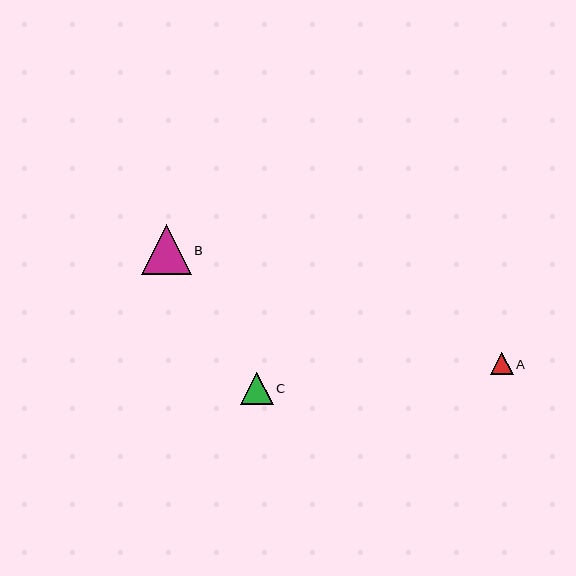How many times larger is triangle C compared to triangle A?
Triangle C is approximately 1.4 times the size of triangle A.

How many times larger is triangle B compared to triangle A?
Triangle B is approximately 2.2 times the size of triangle A.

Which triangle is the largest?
Triangle B is the largest with a size of approximately 50 pixels.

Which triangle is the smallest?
Triangle A is the smallest with a size of approximately 23 pixels.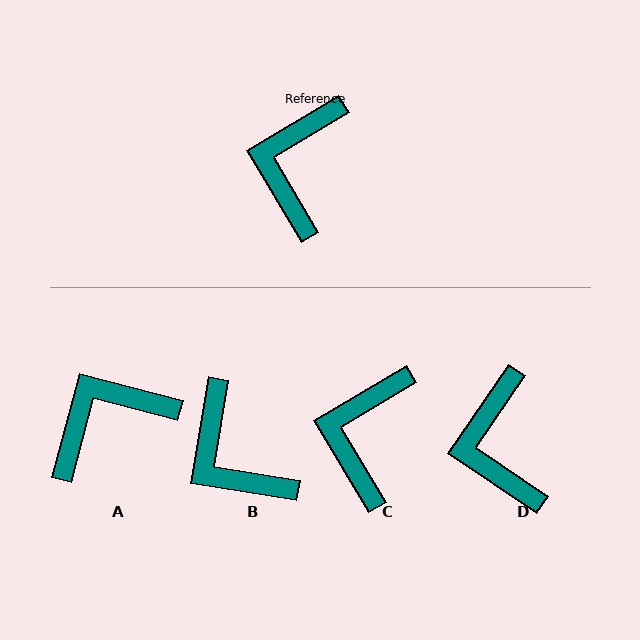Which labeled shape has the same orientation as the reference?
C.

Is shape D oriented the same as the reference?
No, it is off by about 25 degrees.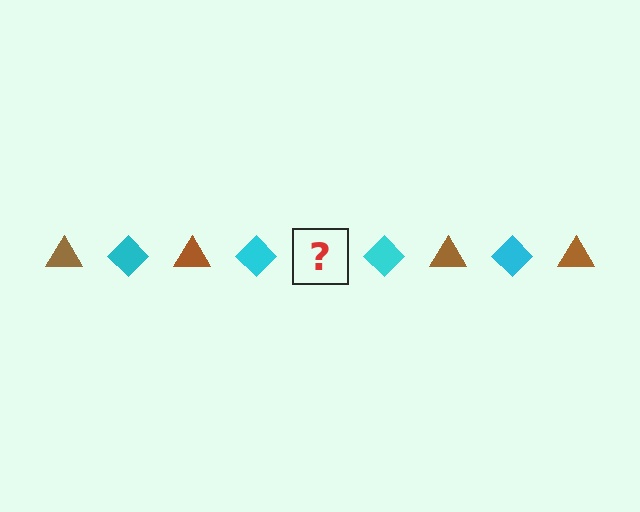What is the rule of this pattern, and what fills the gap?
The rule is that the pattern alternates between brown triangle and cyan diamond. The gap should be filled with a brown triangle.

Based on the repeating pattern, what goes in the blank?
The blank should be a brown triangle.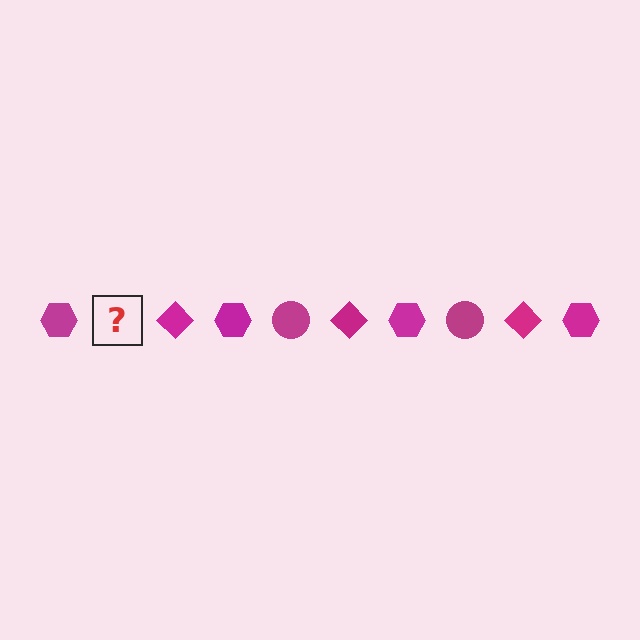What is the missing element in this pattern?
The missing element is a magenta circle.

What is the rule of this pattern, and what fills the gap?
The rule is that the pattern cycles through hexagon, circle, diamond shapes in magenta. The gap should be filled with a magenta circle.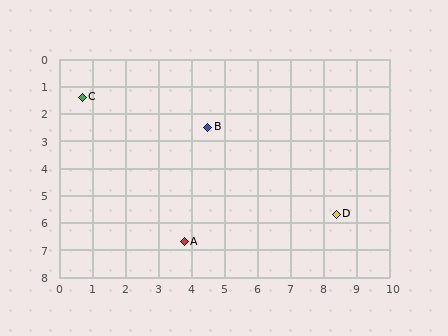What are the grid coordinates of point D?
Point D is at approximately (8.4, 5.7).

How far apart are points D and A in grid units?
Points D and A are about 4.7 grid units apart.